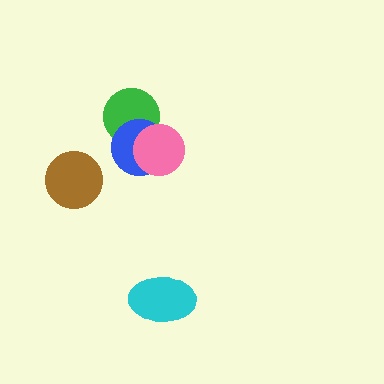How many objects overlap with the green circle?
2 objects overlap with the green circle.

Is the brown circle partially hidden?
No, no other shape covers it.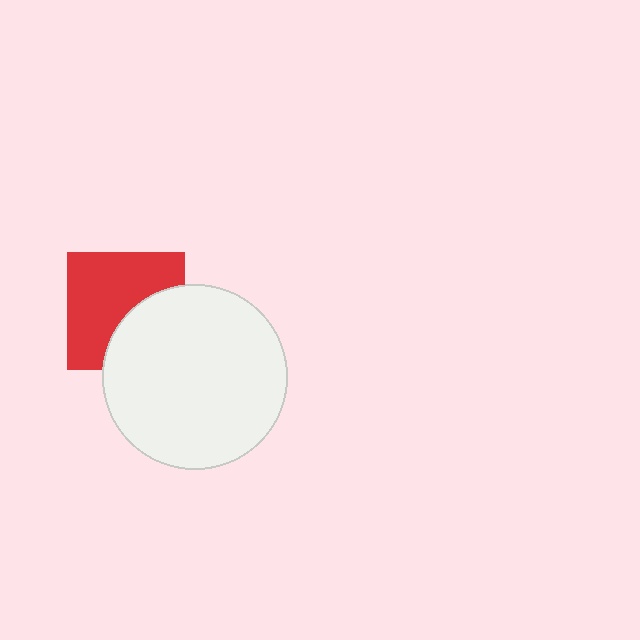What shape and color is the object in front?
The object in front is a white circle.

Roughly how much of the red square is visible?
About half of it is visible (roughly 62%).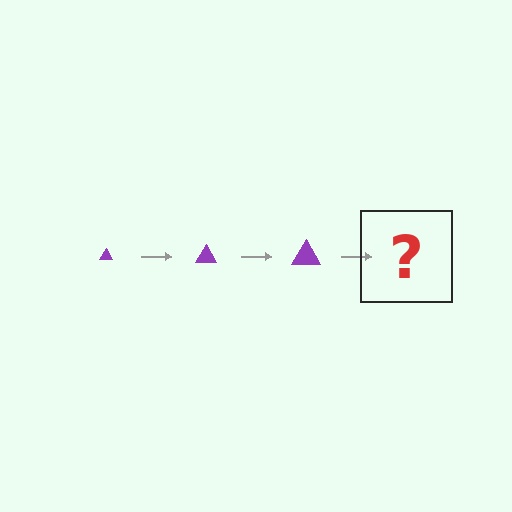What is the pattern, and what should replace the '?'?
The pattern is that the triangle gets progressively larger each step. The '?' should be a purple triangle, larger than the previous one.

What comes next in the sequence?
The next element should be a purple triangle, larger than the previous one.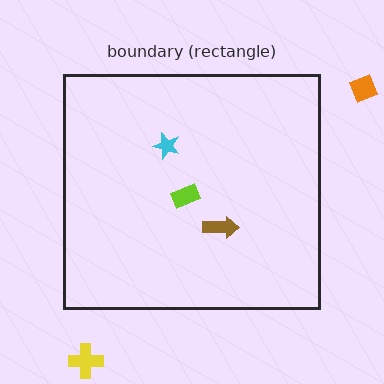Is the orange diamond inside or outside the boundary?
Outside.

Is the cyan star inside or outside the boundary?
Inside.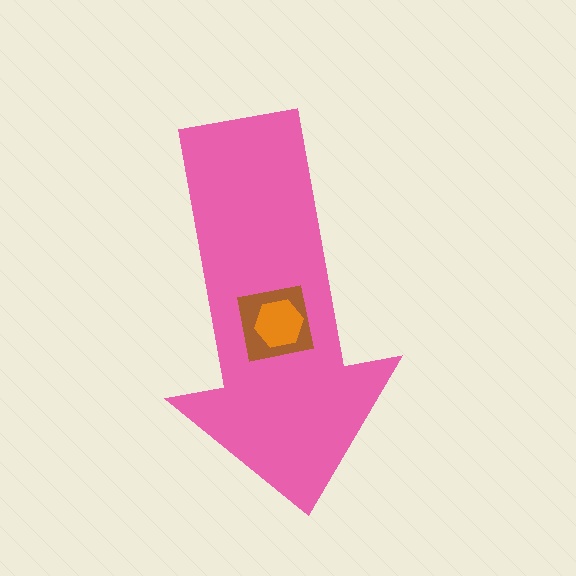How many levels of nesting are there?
3.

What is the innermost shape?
The orange hexagon.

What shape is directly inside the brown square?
The orange hexagon.